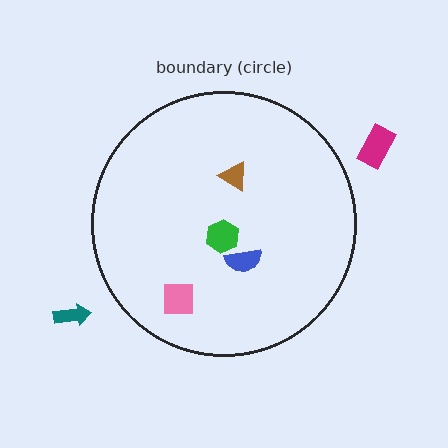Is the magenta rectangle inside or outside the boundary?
Outside.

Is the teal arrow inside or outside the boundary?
Outside.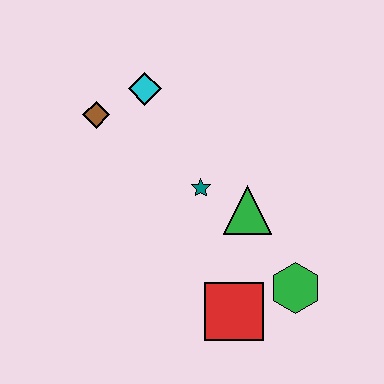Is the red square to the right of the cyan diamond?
Yes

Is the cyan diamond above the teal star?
Yes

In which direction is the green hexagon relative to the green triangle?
The green hexagon is below the green triangle.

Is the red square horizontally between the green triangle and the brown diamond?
Yes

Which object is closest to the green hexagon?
The red square is closest to the green hexagon.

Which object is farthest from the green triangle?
The brown diamond is farthest from the green triangle.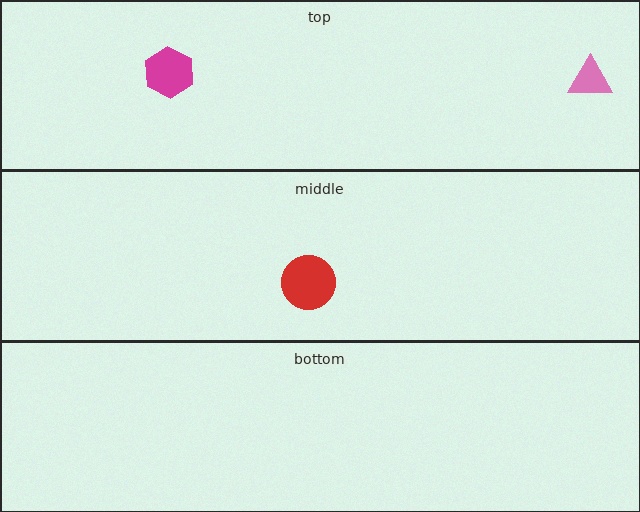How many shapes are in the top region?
2.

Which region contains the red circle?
The middle region.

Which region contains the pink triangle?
The top region.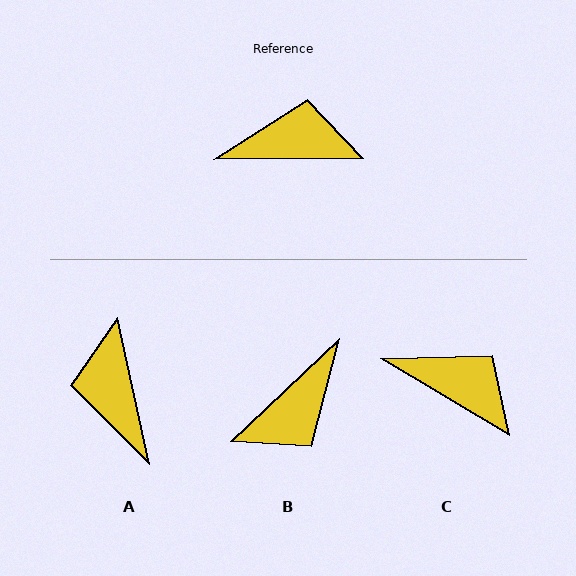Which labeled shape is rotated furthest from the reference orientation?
B, about 137 degrees away.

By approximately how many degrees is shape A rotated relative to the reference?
Approximately 102 degrees counter-clockwise.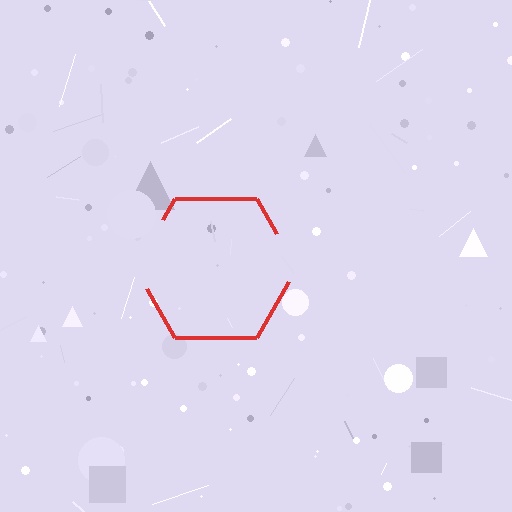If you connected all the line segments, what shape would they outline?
They would outline a hexagon.